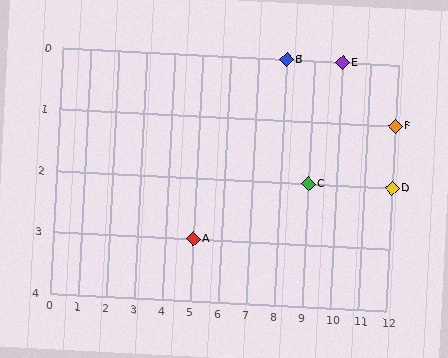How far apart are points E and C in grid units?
Points E and C are 1 column and 2 rows apart (about 2.2 grid units diagonally).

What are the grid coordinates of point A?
Point A is at grid coordinates (5, 3).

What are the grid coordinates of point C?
Point C is at grid coordinates (9, 2).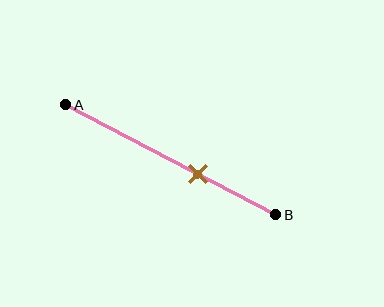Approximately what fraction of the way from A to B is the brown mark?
The brown mark is approximately 65% of the way from A to B.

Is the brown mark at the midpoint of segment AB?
No, the mark is at about 65% from A, not at the 50% midpoint.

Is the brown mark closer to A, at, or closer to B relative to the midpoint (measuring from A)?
The brown mark is closer to point B than the midpoint of segment AB.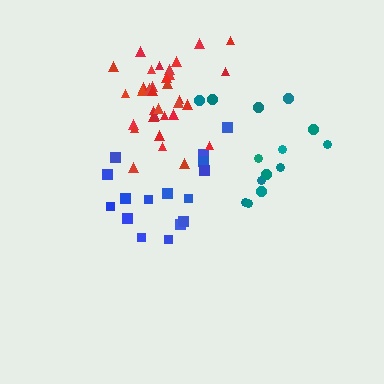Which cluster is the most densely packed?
Red.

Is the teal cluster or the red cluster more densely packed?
Red.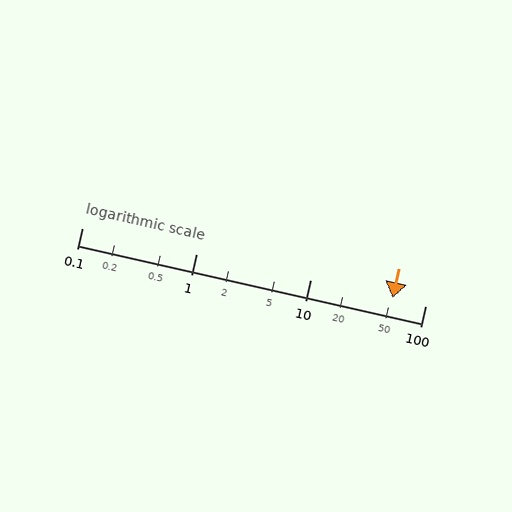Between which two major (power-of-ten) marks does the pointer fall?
The pointer is between 10 and 100.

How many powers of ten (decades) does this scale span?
The scale spans 3 decades, from 0.1 to 100.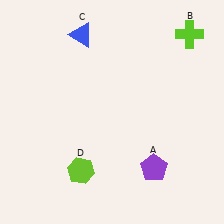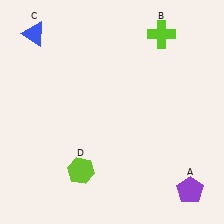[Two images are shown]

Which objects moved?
The objects that moved are: the purple pentagon (A), the lime cross (B), the blue triangle (C).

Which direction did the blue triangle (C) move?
The blue triangle (C) moved left.